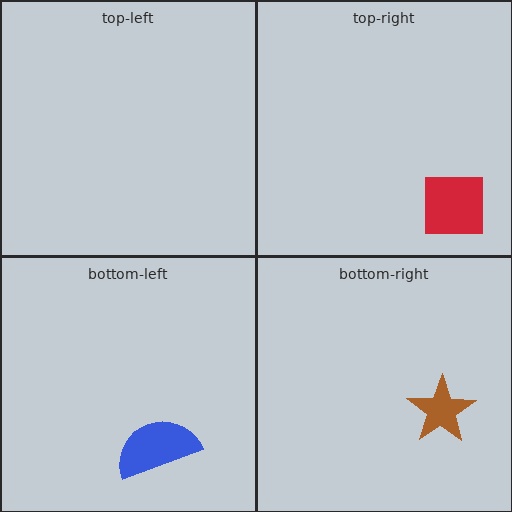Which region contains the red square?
The top-right region.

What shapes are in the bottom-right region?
The brown star.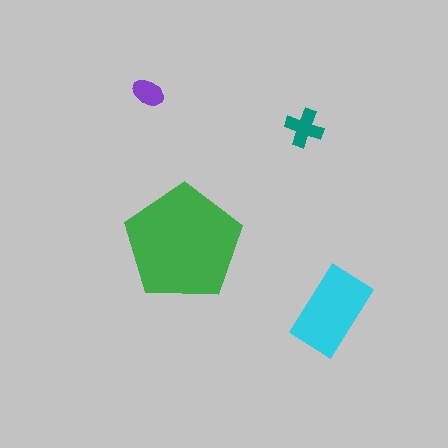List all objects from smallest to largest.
The purple ellipse, the teal cross, the cyan rectangle, the green pentagon.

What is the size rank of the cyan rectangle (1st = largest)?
2nd.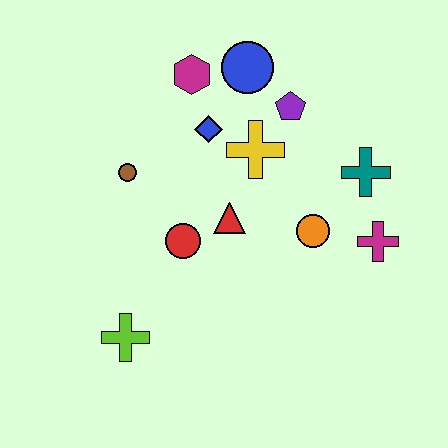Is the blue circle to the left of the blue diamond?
No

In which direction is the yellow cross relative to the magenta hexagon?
The yellow cross is below the magenta hexagon.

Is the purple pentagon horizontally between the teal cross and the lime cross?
Yes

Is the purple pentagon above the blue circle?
No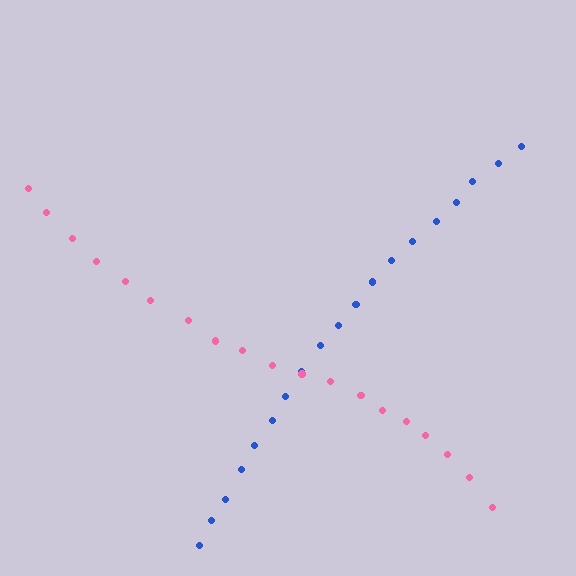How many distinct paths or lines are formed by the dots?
There are 2 distinct paths.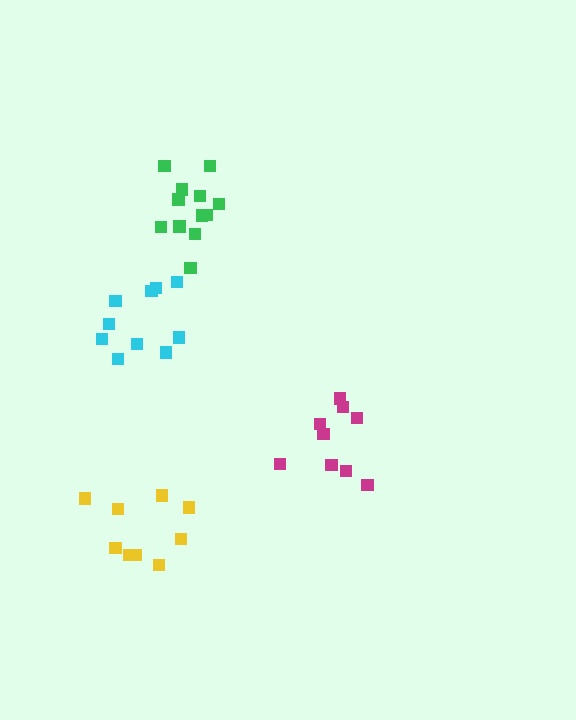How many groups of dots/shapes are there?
There are 4 groups.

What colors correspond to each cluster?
The clusters are colored: magenta, green, cyan, yellow.